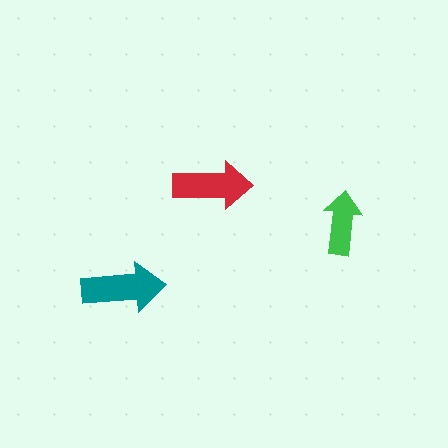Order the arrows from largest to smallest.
the teal one, the red one, the green one.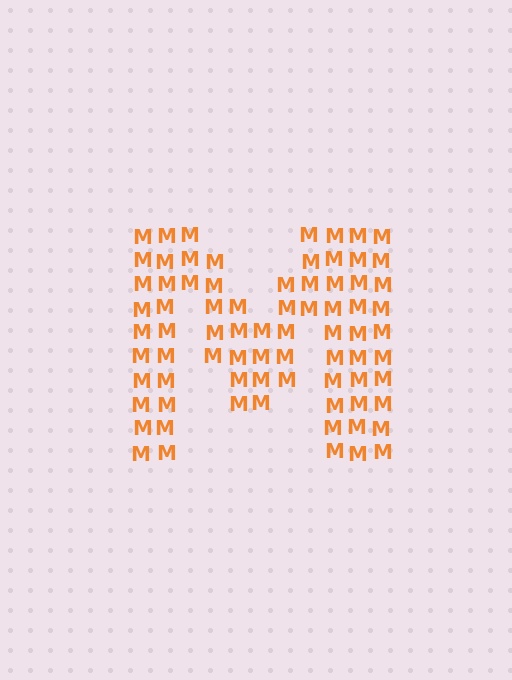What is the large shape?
The large shape is the letter M.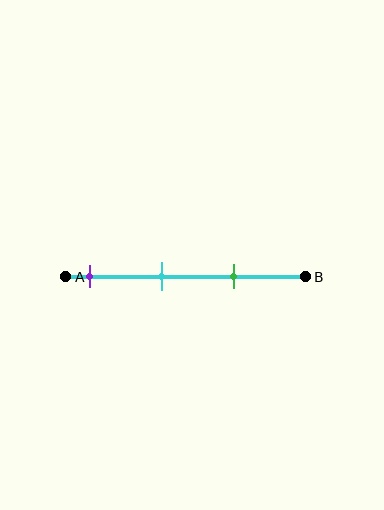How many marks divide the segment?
There are 3 marks dividing the segment.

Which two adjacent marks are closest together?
The cyan and green marks are the closest adjacent pair.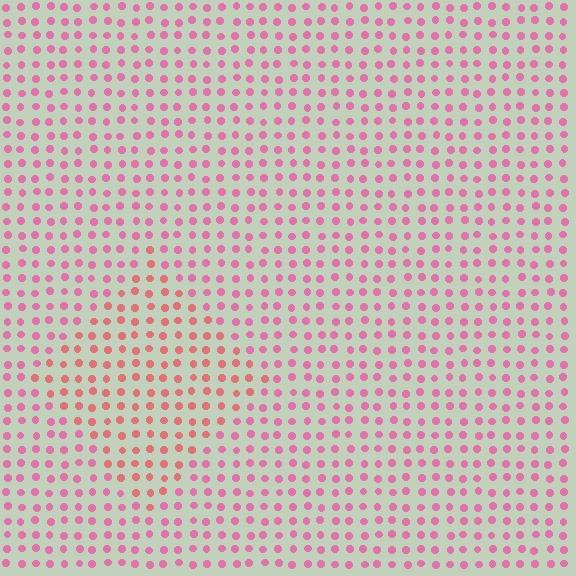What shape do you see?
I see a diamond.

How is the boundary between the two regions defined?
The boundary is defined purely by a slight shift in hue (about 27 degrees). Spacing, size, and orientation are identical on both sides.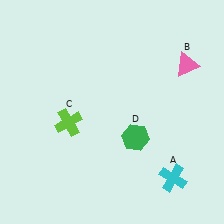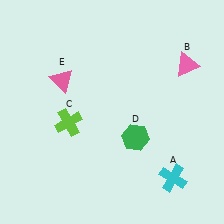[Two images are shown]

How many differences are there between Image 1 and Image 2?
There is 1 difference between the two images.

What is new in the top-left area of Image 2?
A pink triangle (E) was added in the top-left area of Image 2.